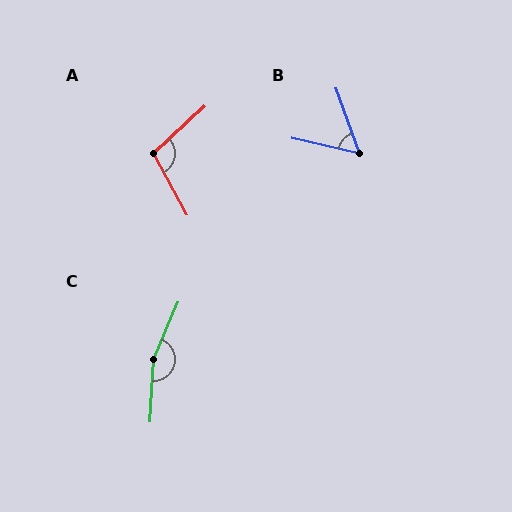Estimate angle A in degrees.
Approximately 104 degrees.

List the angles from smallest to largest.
B (57°), A (104°), C (160°).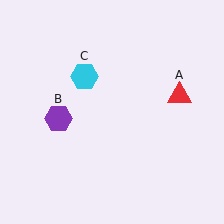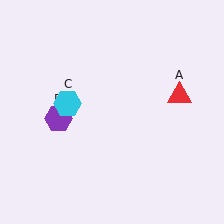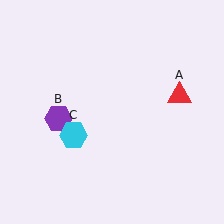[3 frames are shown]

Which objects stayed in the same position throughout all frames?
Red triangle (object A) and purple hexagon (object B) remained stationary.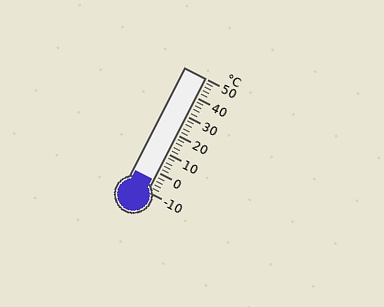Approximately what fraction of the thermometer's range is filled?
The thermometer is filled to approximately 10% of its range.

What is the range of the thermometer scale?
The thermometer scale ranges from -10°C to 50°C.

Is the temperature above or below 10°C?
The temperature is below 10°C.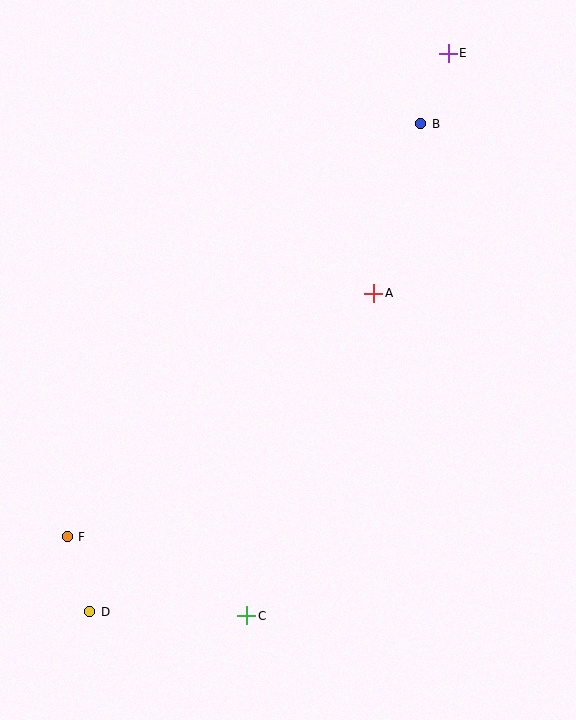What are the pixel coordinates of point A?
Point A is at (374, 293).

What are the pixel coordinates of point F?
Point F is at (67, 537).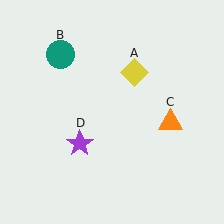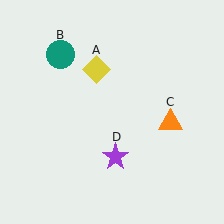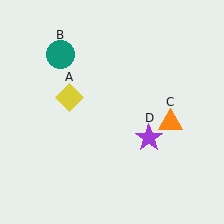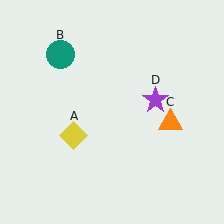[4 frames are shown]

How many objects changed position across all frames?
2 objects changed position: yellow diamond (object A), purple star (object D).